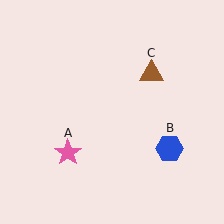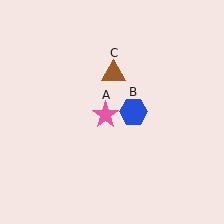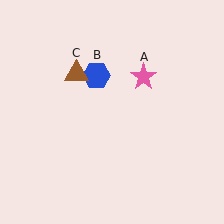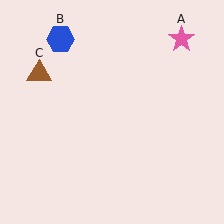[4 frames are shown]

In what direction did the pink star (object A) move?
The pink star (object A) moved up and to the right.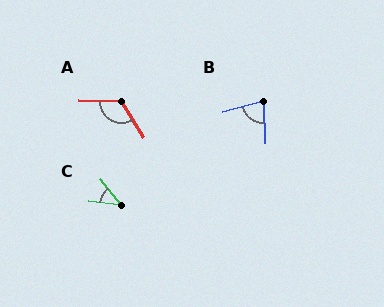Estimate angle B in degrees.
Approximately 76 degrees.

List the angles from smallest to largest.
C (44°), B (76°), A (124°).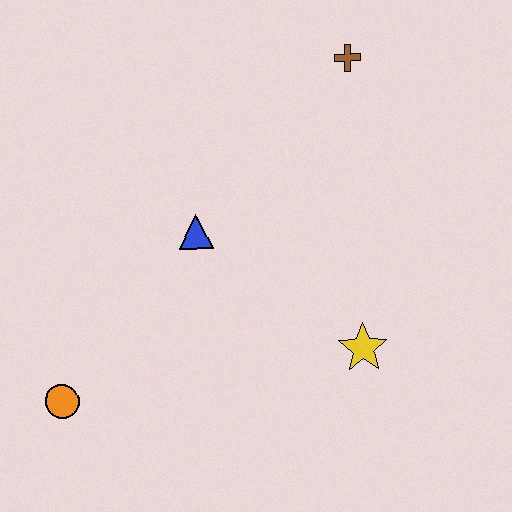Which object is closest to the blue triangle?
The yellow star is closest to the blue triangle.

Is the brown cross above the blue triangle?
Yes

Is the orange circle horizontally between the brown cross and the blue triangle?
No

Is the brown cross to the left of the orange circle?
No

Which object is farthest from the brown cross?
The orange circle is farthest from the brown cross.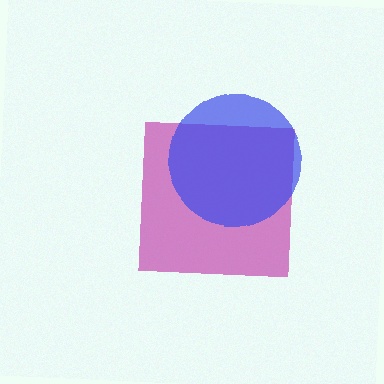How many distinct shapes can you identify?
There are 2 distinct shapes: a magenta square, a blue circle.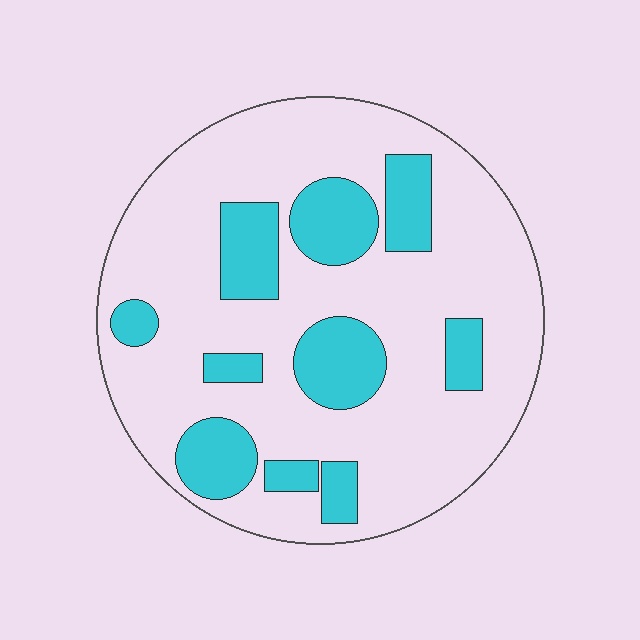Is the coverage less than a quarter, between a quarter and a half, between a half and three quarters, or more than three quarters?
Less than a quarter.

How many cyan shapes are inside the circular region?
10.